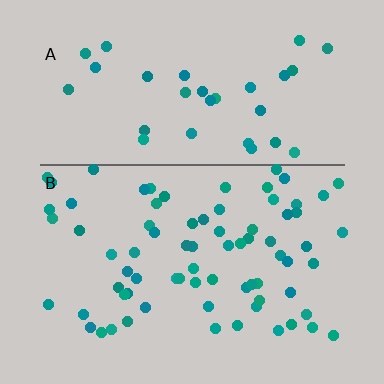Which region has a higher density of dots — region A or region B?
B (the bottom).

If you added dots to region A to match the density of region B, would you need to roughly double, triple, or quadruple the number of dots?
Approximately double.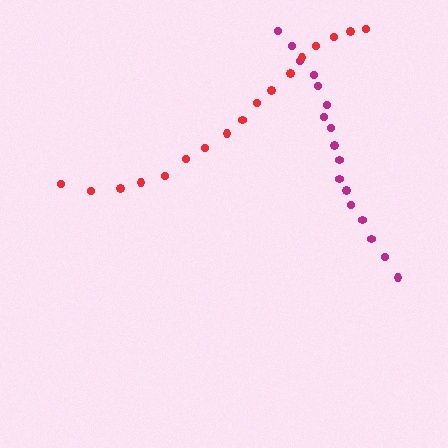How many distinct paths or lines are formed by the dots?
There are 2 distinct paths.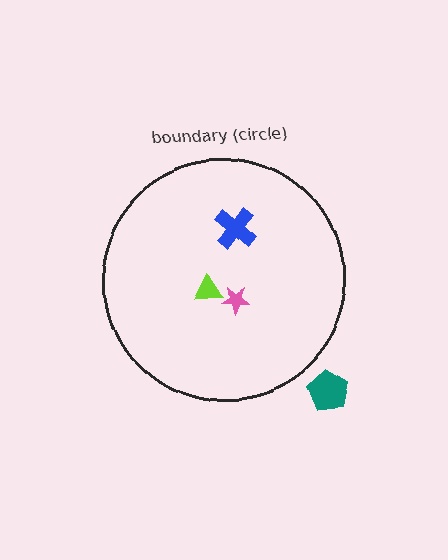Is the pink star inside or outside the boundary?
Inside.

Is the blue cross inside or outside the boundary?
Inside.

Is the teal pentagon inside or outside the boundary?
Outside.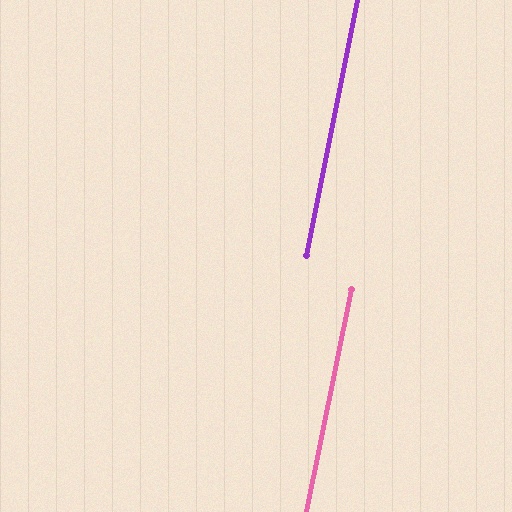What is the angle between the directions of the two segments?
Approximately 0 degrees.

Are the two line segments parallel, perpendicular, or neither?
Parallel — their directions differ by only 0.4°.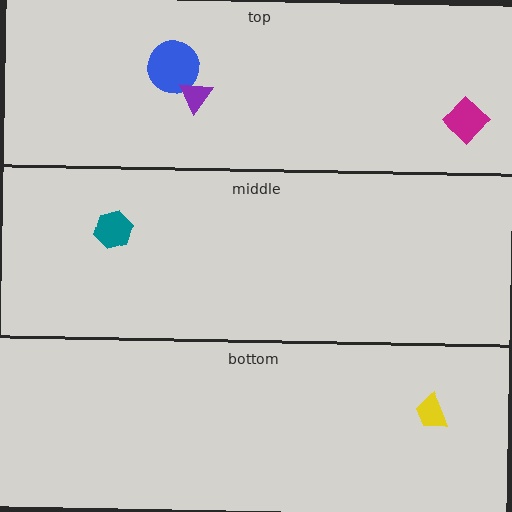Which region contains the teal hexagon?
The middle region.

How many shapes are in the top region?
3.